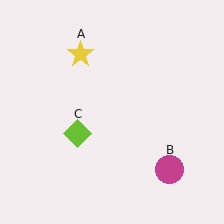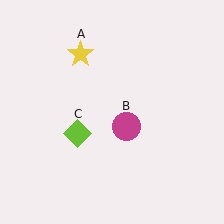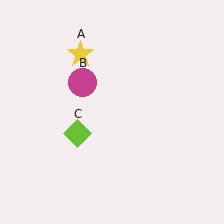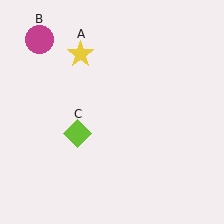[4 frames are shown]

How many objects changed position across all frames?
1 object changed position: magenta circle (object B).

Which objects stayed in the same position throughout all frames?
Yellow star (object A) and lime diamond (object C) remained stationary.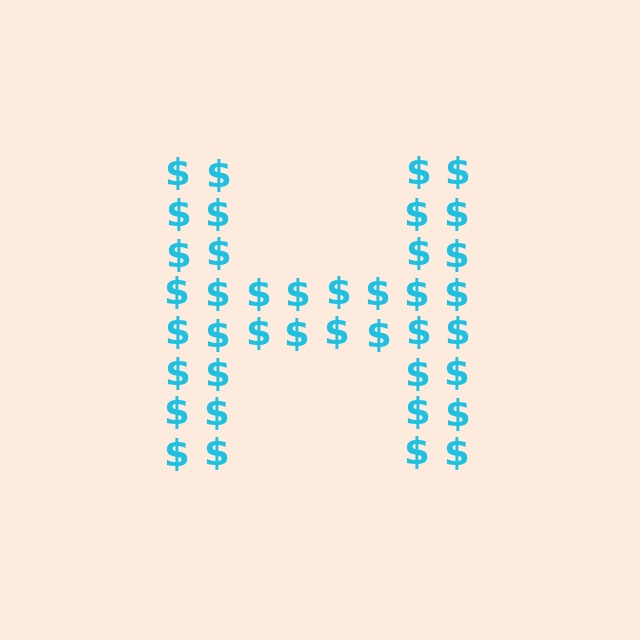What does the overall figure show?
The overall figure shows the letter H.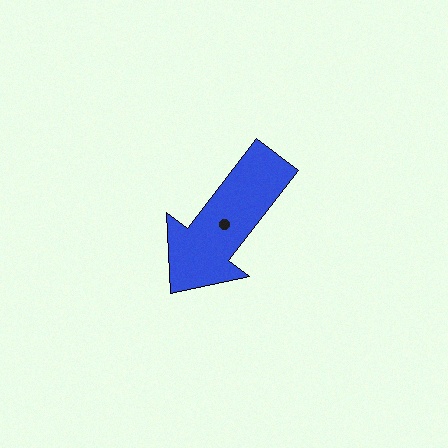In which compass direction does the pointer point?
Southwest.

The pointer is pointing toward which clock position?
Roughly 7 o'clock.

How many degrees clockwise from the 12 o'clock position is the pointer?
Approximately 217 degrees.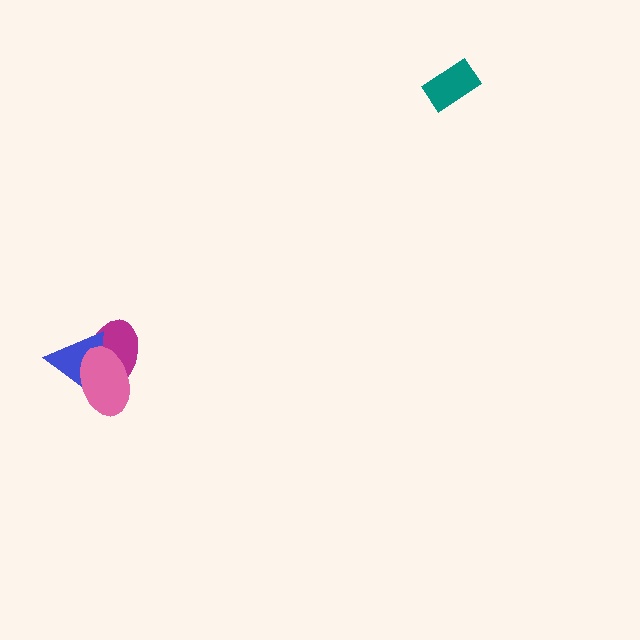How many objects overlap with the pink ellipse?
2 objects overlap with the pink ellipse.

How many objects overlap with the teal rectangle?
0 objects overlap with the teal rectangle.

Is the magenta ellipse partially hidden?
Yes, it is partially covered by another shape.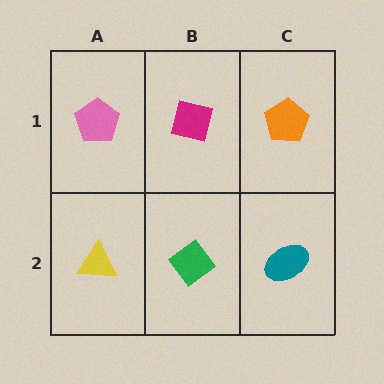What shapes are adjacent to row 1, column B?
A green diamond (row 2, column B), a pink pentagon (row 1, column A), an orange pentagon (row 1, column C).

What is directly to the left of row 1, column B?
A pink pentagon.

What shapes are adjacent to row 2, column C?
An orange pentagon (row 1, column C), a green diamond (row 2, column B).